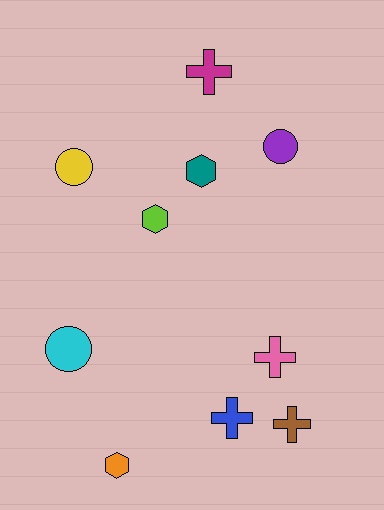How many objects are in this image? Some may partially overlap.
There are 10 objects.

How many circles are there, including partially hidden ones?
There are 3 circles.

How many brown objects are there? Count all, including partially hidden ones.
There is 1 brown object.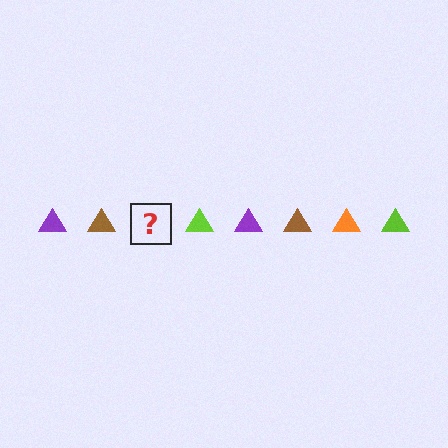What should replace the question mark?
The question mark should be replaced with an orange triangle.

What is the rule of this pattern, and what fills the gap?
The rule is that the pattern cycles through purple, brown, orange, lime triangles. The gap should be filled with an orange triangle.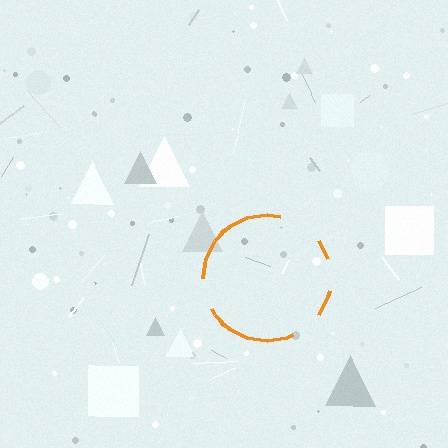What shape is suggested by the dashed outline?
The dashed outline suggests a circle.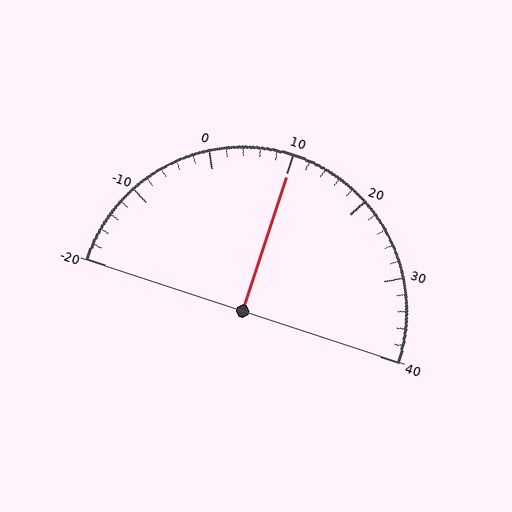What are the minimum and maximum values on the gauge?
The gauge ranges from -20 to 40.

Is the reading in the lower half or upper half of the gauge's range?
The reading is in the upper half of the range (-20 to 40).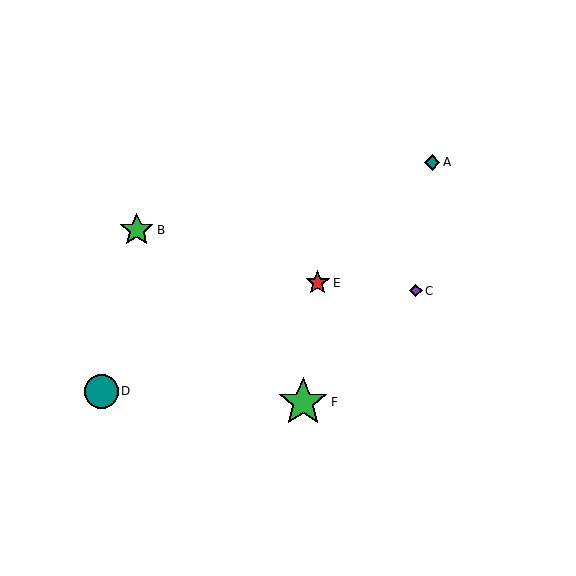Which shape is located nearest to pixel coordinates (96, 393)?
The teal circle (labeled D) at (101, 391) is nearest to that location.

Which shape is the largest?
The green star (labeled F) is the largest.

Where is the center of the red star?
The center of the red star is at (318, 283).